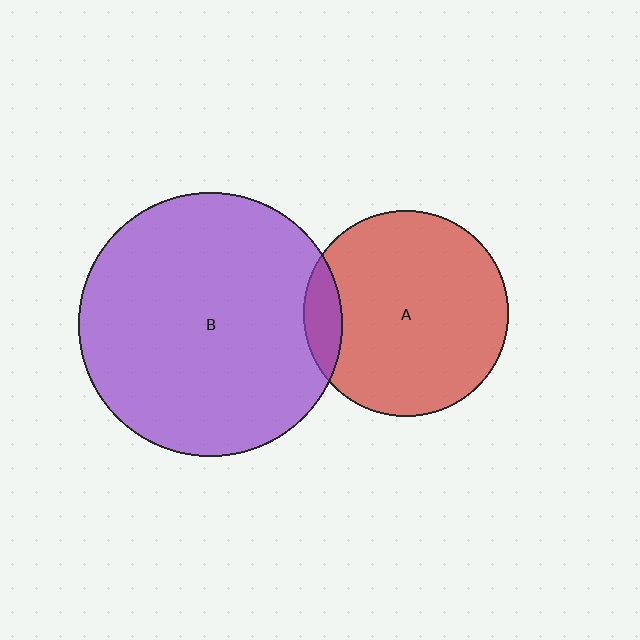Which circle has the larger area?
Circle B (purple).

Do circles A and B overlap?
Yes.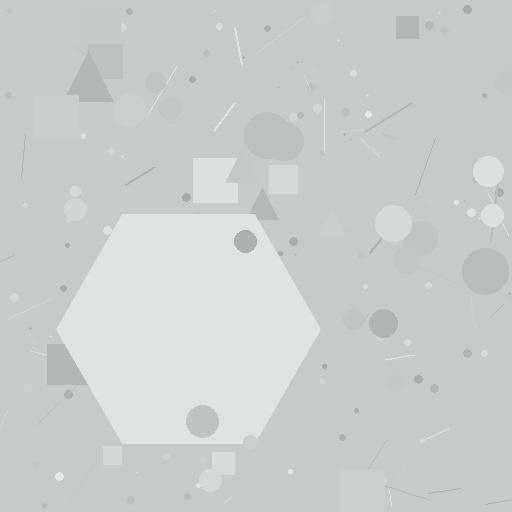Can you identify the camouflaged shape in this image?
The camouflaged shape is a hexagon.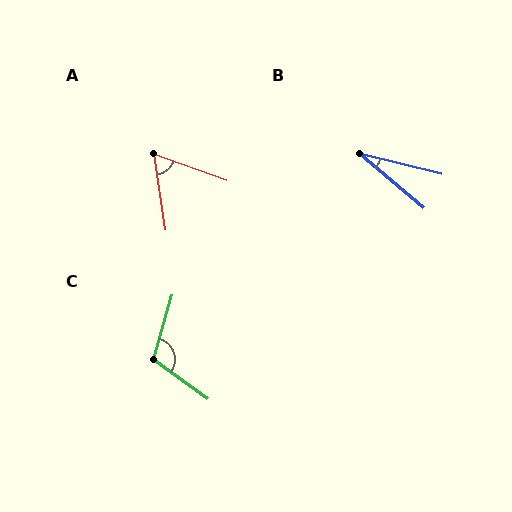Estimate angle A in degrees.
Approximately 62 degrees.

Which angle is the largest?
C, at approximately 110 degrees.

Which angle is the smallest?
B, at approximately 26 degrees.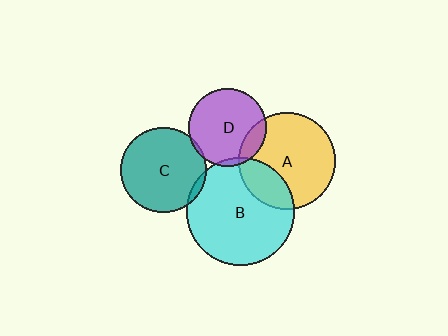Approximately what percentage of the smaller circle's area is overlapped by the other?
Approximately 5%.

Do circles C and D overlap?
Yes.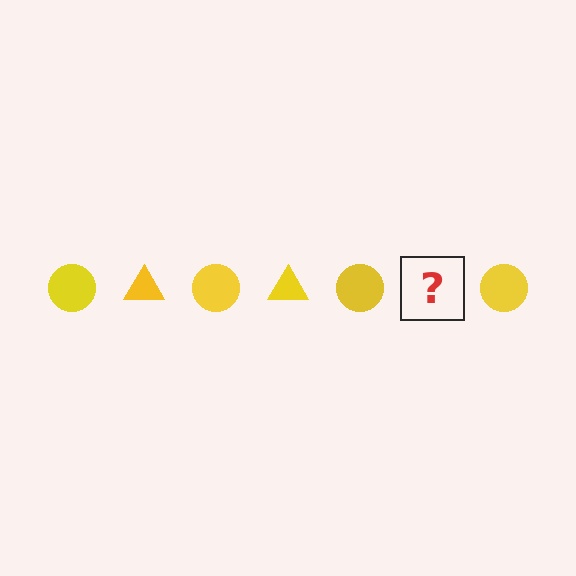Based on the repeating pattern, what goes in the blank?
The blank should be a yellow triangle.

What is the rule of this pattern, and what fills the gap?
The rule is that the pattern cycles through circle, triangle shapes in yellow. The gap should be filled with a yellow triangle.